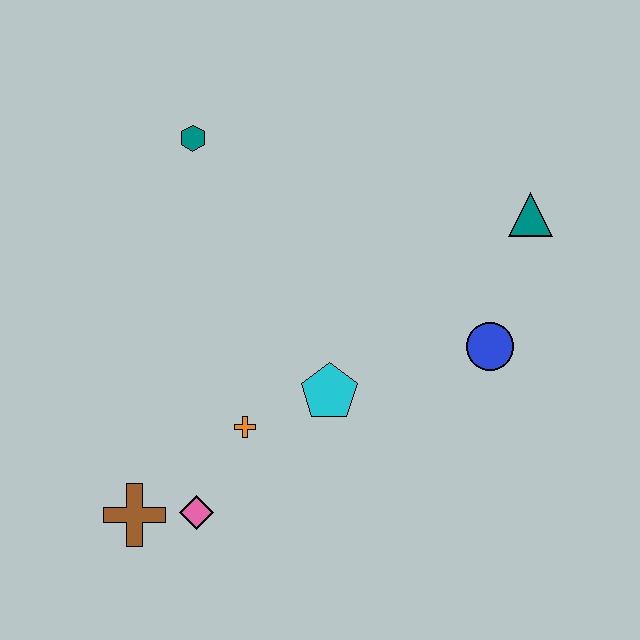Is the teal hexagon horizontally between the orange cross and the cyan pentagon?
No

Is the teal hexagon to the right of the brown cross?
Yes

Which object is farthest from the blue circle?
The brown cross is farthest from the blue circle.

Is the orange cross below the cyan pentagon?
Yes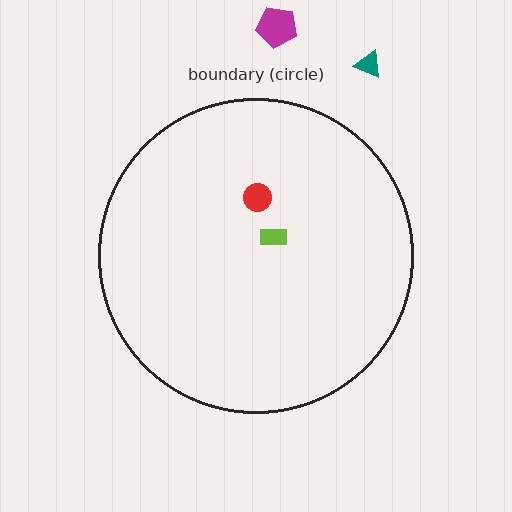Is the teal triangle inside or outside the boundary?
Outside.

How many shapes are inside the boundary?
2 inside, 2 outside.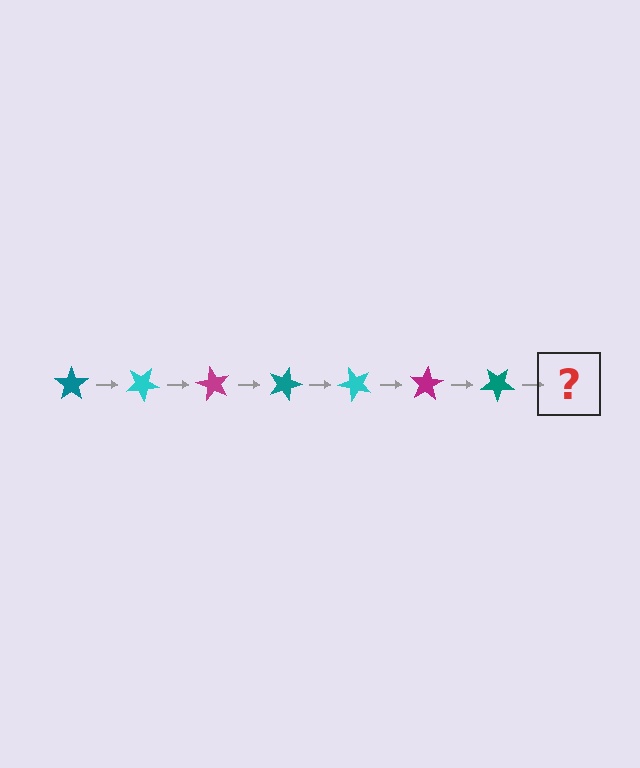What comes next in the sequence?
The next element should be a cyan star, rotated 210 degrees from the start.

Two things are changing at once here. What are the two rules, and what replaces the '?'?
The two rules are that it rotates 30 degrees each step and the color cycles through teal, cyan, and magenta. The '?' should be a cyan star, rotated 210 degrees from the start.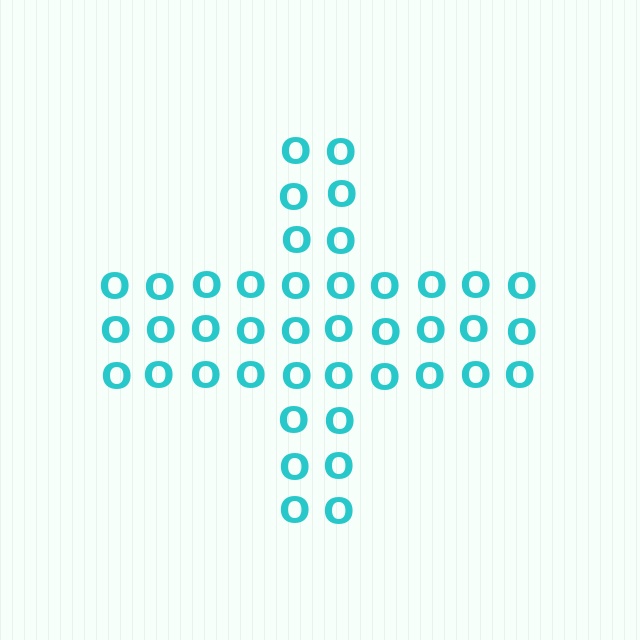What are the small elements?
The small elements are letter O's.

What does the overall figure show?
The overall figure shows a cross.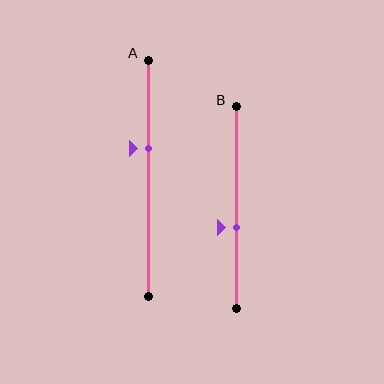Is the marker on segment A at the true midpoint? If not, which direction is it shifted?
No, the marker on segment A is shifted upward by about 13% of the segment length.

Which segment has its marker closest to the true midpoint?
Segment B has its marker closest to the true midpoint.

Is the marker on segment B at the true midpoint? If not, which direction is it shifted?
No, the marker on segment B is shifted downward by about 10% of the segment length.